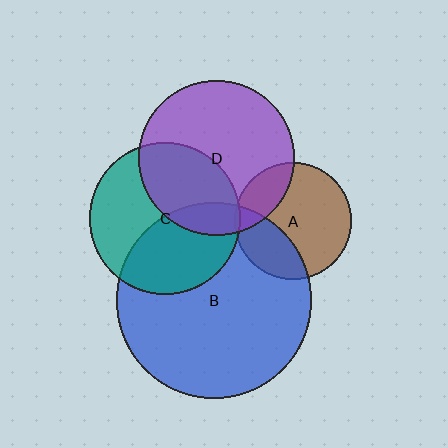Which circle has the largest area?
Circle B (blue).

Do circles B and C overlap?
Yes.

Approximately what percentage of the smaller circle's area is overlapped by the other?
Approximately 45%.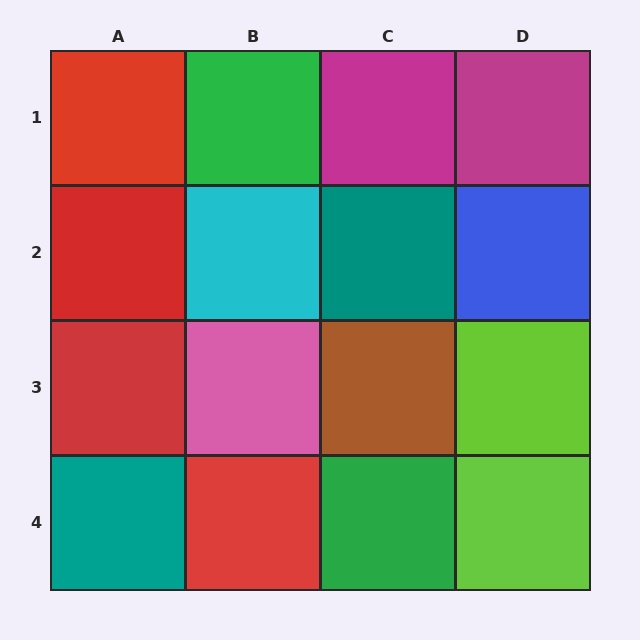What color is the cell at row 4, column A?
Teal.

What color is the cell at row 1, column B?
Green.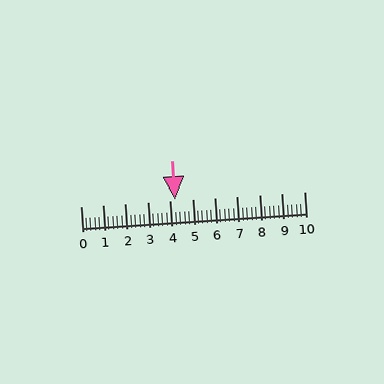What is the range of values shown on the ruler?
The ruler shows values from 0 to 10.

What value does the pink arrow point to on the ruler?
The pink arrow points to approximately 4.2.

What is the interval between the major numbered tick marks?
The major tick marks are spaced 1 units apart.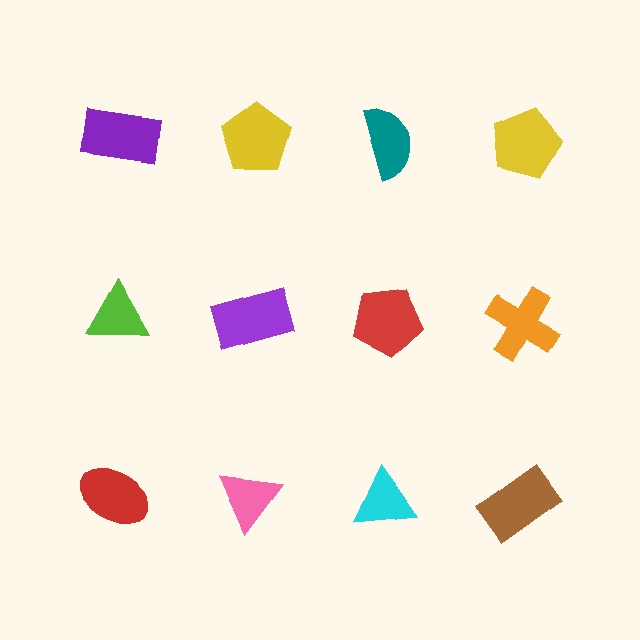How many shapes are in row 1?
4 shapes.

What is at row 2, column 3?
A red pentagon.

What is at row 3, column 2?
A pink triangle.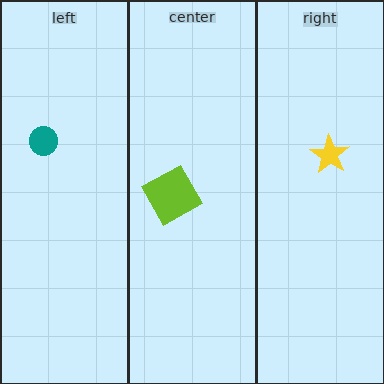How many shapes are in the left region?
1.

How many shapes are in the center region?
1.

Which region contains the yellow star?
The right region.